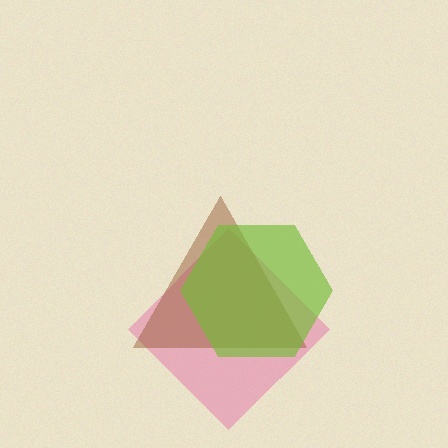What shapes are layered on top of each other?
The layered shapes are: a pink diamond, a brown triangle, a lime hexagon.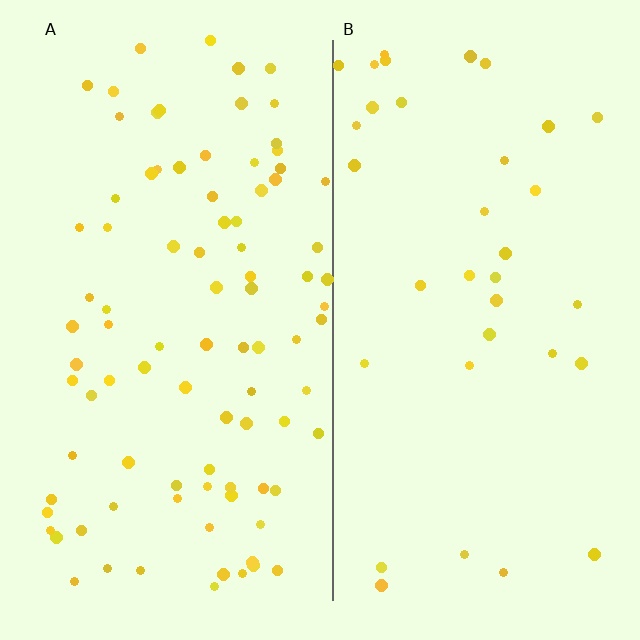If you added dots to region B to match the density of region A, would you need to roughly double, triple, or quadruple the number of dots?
Approximately triple.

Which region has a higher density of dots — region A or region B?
A (the left).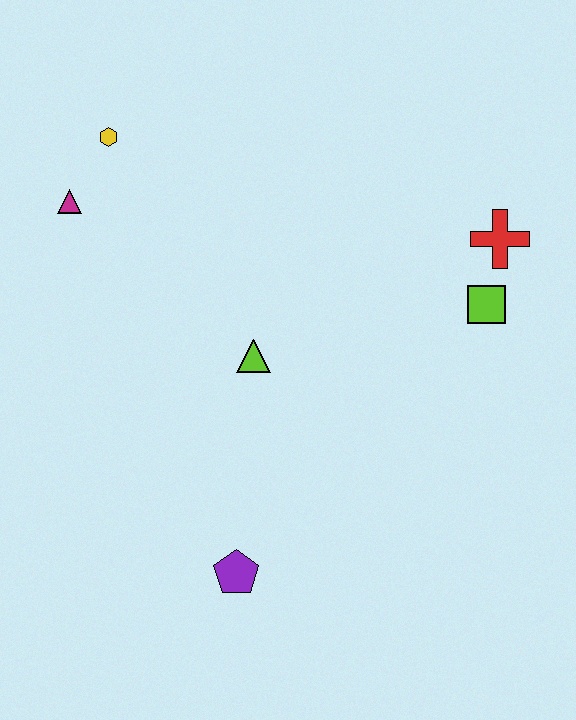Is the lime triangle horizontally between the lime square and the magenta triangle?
Yes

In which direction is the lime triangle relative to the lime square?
The lime triangle is to the left of the lime square.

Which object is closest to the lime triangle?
The purple pentagon is closest to the lime triangle.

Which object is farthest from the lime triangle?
The red cross is farthest from the lime triangle.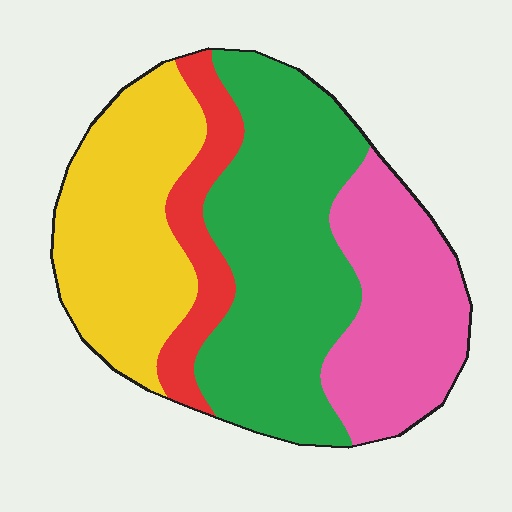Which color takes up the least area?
Red, at roughly 10%.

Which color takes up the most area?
Green, at roughly 40%.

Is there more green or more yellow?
Green.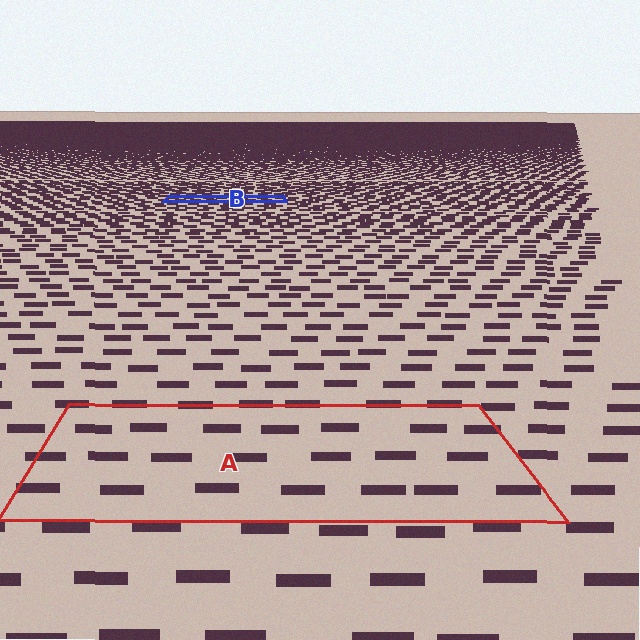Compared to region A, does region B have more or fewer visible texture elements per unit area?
Region B has more texture elements per unit area — they are packed more densely because it is farther away.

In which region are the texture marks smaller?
The texture marks are smaller in region B, because it is farther away.